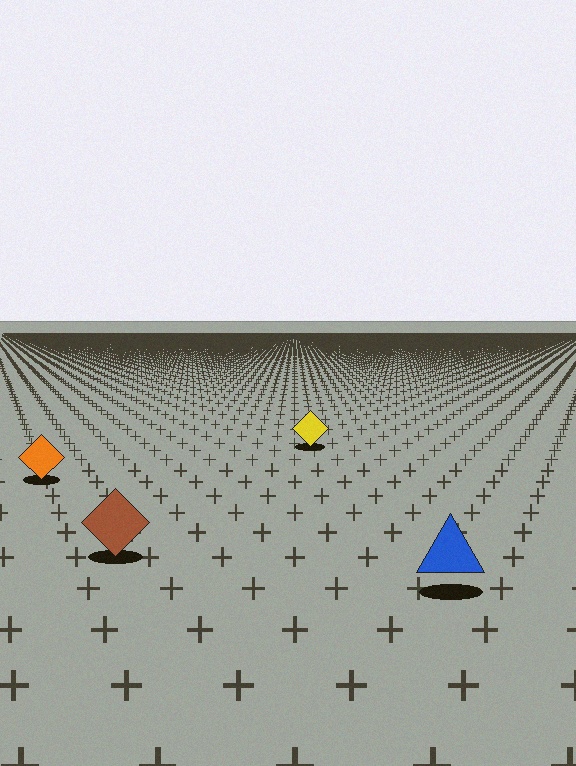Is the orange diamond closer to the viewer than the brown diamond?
No. The brown diamond is closer — you can tell from the texture gradient: the ground texture is coarser near it.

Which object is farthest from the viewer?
The yellow diamond is farthest from the viewer. It appears smaller and the ground texture around it is denser.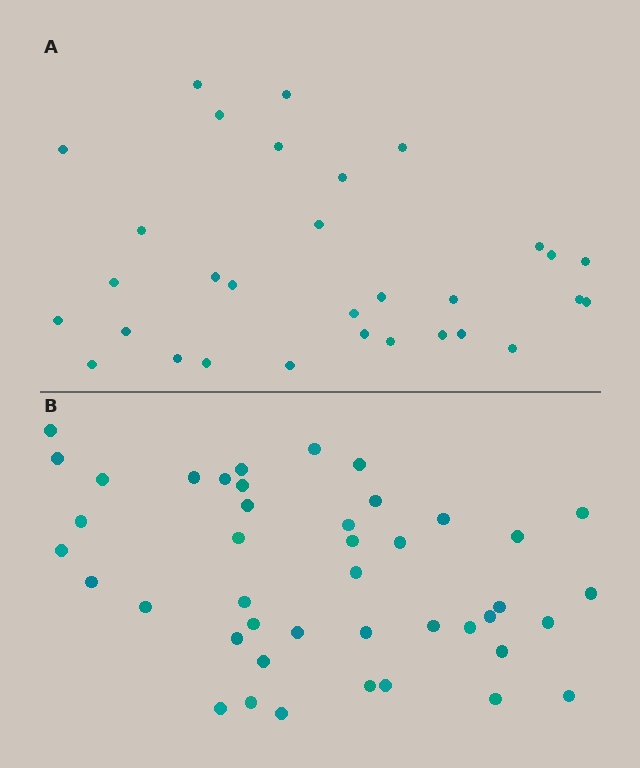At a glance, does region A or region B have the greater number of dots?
Region B (the bottom region) has more dots.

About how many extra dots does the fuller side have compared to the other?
Region B has roughly 12 or so more dots than region A.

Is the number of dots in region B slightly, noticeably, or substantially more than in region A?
Region B has noticeably more, but not dramatically so. The ratio is roughly 1.4 to 1.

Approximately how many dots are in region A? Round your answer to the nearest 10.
About 30 dots. (The exact count is 31, which rounds to 30.)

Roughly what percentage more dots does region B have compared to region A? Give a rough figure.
About 40% more.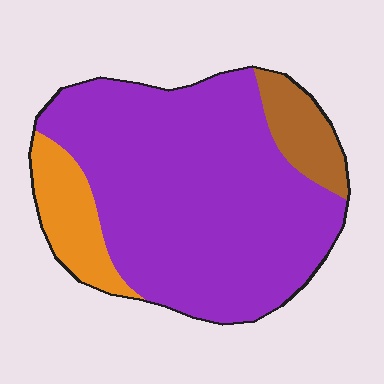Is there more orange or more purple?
Purple.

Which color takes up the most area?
Purple, at roughly 80%.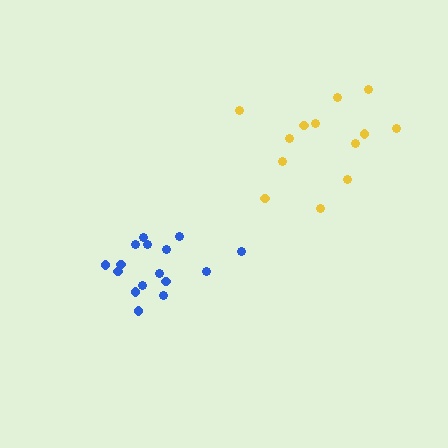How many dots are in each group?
Group 1: 16 dots, Group 2: 13 dots (29 total).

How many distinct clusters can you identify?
There are 2 distinct clusters.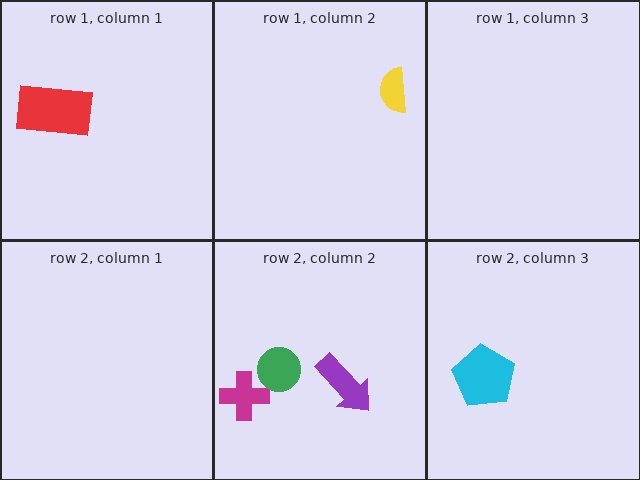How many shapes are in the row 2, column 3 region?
1.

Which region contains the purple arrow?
The row 2, column 2 region.